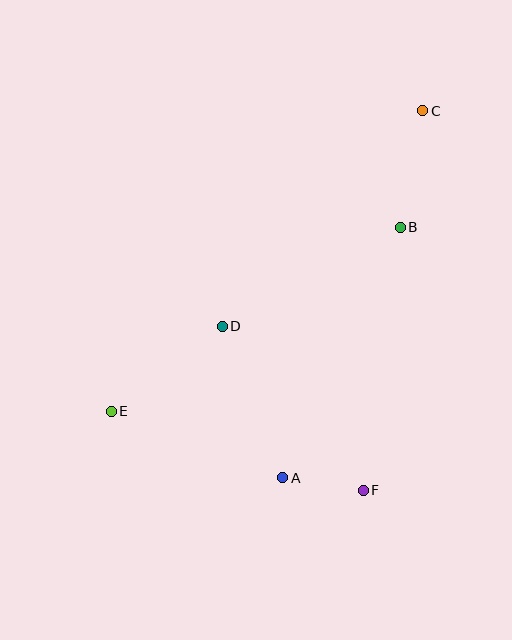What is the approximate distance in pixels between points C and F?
The distance between C and F is approximately 384 pixels.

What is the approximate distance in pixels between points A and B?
The distance between A and B is approximately 277 pixels.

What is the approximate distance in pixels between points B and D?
The distance between B and D is approximately 204 pixels.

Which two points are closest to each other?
Points A and F are closest to each other.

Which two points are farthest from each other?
Points C and E are farthest from each other.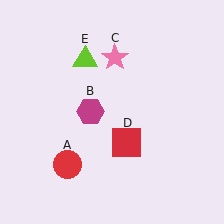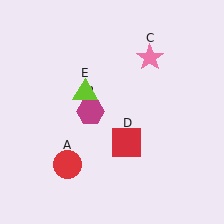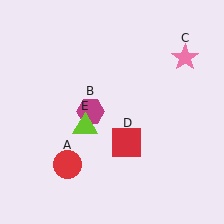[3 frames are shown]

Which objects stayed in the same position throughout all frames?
Red circle (object A) and magenta hexagon (object B) and red square (object D) remained stationary.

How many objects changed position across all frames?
2 objects changed position: pink star (object C), lime triangle (object E).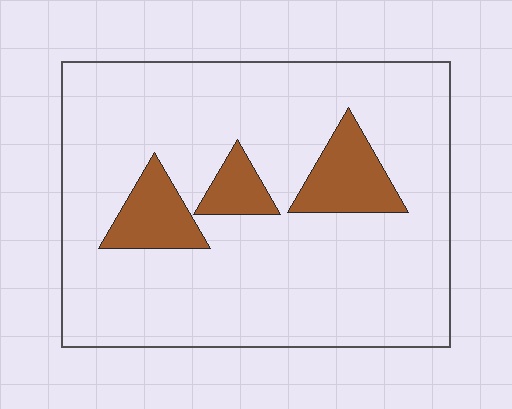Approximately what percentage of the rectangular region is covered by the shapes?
Approximately 15%.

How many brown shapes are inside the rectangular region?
3.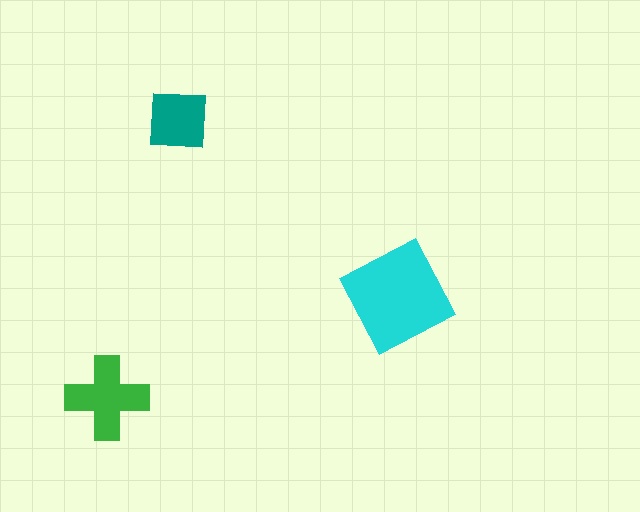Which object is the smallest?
The teal square.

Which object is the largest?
The cyan square.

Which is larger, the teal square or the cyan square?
The cyan square.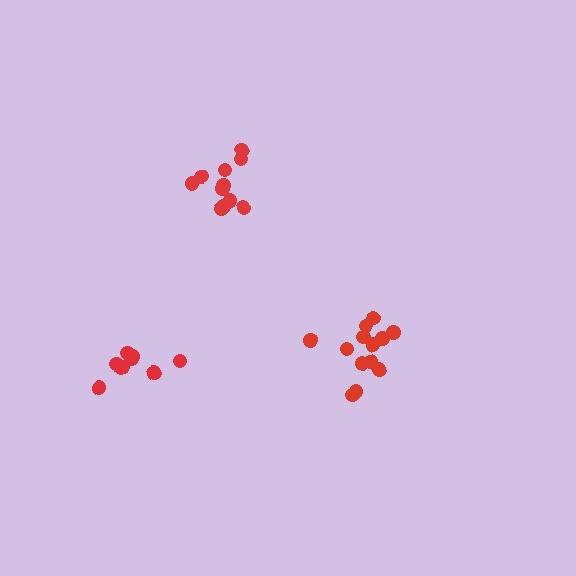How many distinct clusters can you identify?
There are 3 distinct clusters.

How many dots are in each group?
Group 1: 13 dots, Group 2: 11 dots, Group 3: 9 dots (33 total).